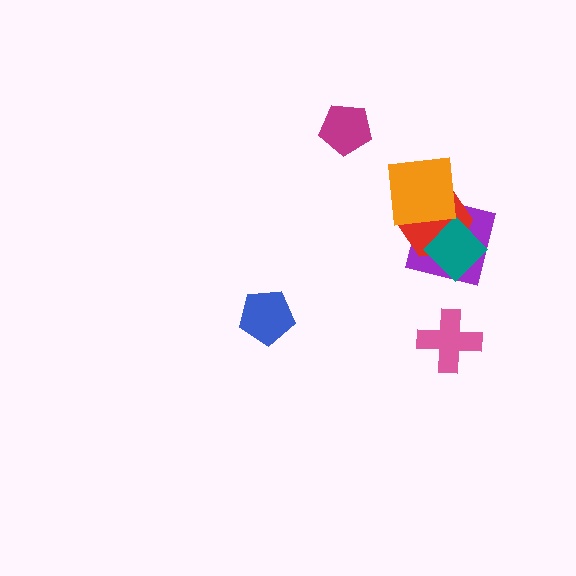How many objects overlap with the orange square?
2 objects overlap with the orange square.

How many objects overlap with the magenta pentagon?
0 objects overlap with the magenta pentagon.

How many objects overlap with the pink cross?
0 objects overlap with the pink cross.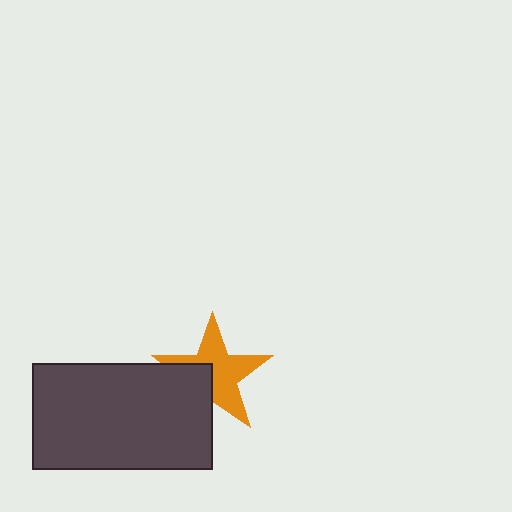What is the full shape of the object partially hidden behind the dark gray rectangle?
The partially hidden object is an orange star.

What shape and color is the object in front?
The object in front is a dark gray rectangle.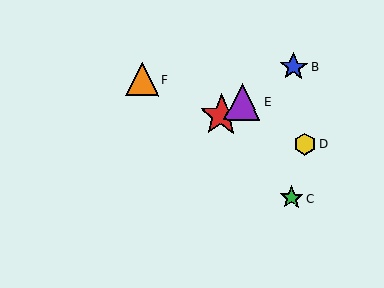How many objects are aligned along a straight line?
3 objects (A, B, E) are aligned along a straight line.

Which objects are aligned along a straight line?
Objects A, B, E are aligned along a straight line.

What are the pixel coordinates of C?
Object C is at (292, 198).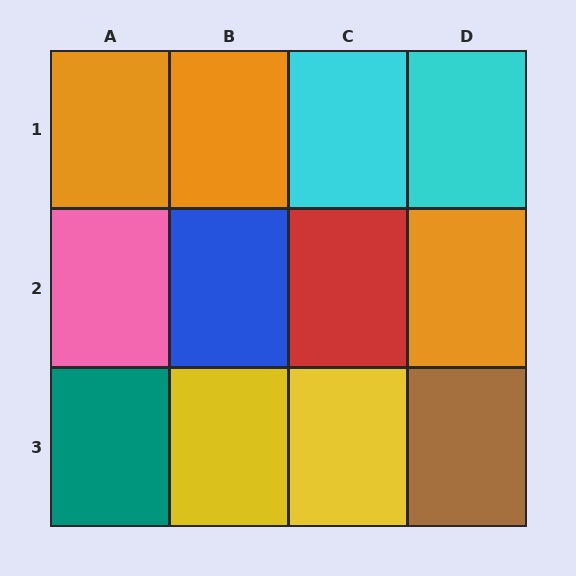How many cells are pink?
1 cell is pink.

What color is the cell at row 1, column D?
Cyan.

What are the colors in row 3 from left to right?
Teal, yellow, yellow, brown.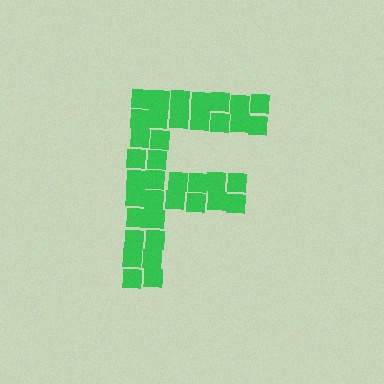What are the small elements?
The small elements are squares.